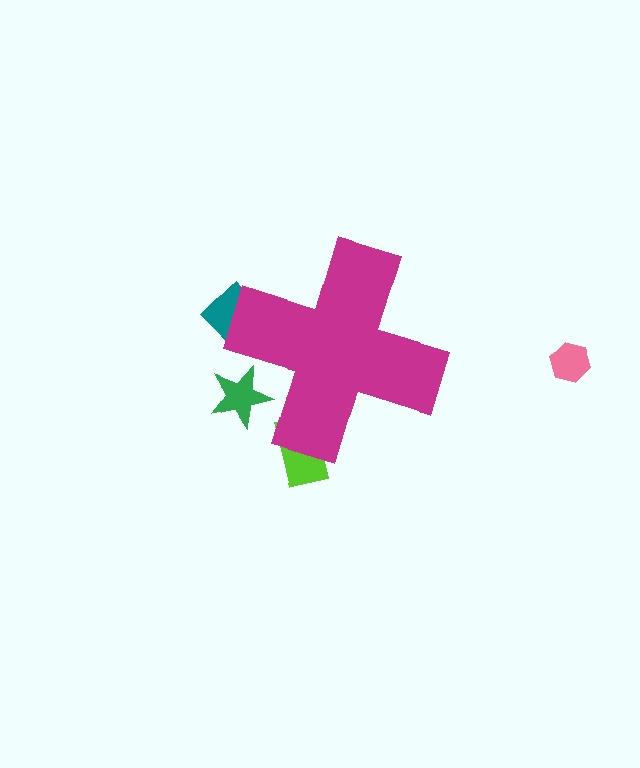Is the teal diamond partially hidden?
Yes, the teal diamond is partially hidden behind the magenta cross.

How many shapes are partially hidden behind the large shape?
3 shapes are partially hidden.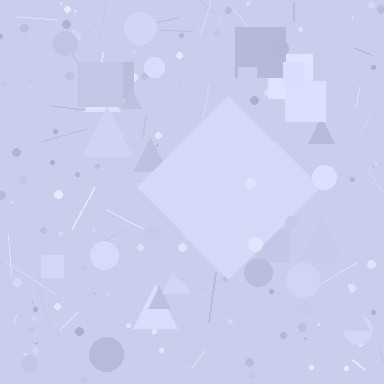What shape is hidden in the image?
A diamond is hidden in the image.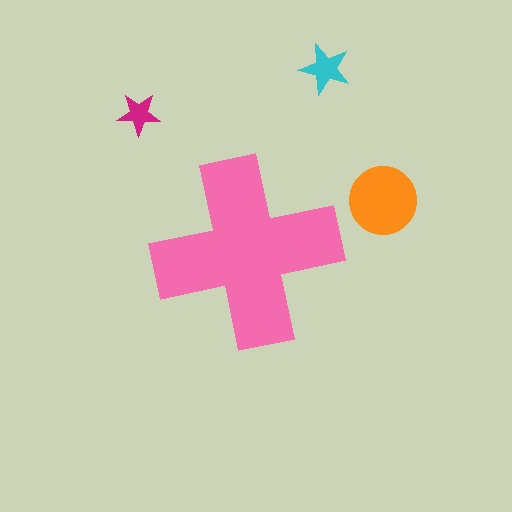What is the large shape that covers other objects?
A pink cross.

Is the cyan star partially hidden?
No, the cyan star is fully visible.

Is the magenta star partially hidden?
No, the magenta star is fully visible.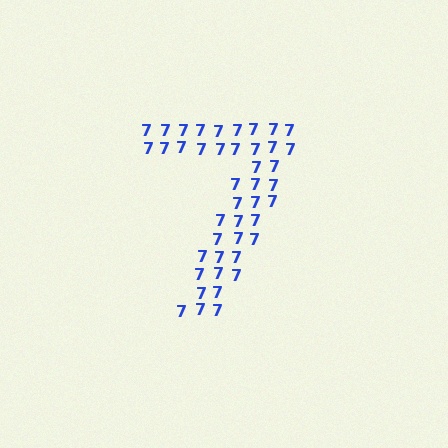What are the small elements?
The small elements are digit 7's.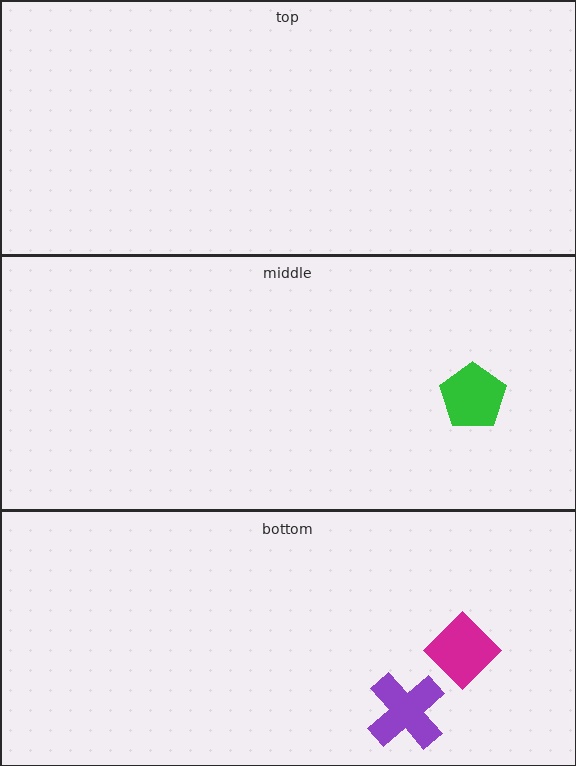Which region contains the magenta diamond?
The bottom region.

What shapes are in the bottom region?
The magenta diamond, the purple cross.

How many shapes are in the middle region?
1.